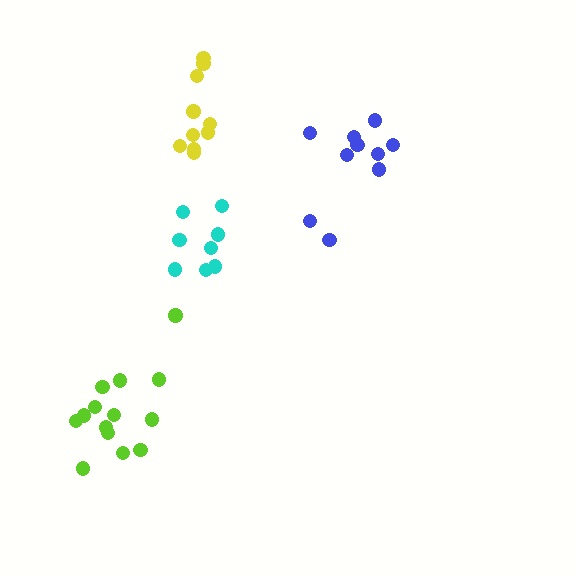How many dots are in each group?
Group 1: 10 dots, Group 2: 8 dots, Group 3: 14 dots, Group 4: 10 dots (42 total).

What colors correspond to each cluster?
The clusters are colored: blue, cyan, lime, yellow.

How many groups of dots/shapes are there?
There are 4 groups.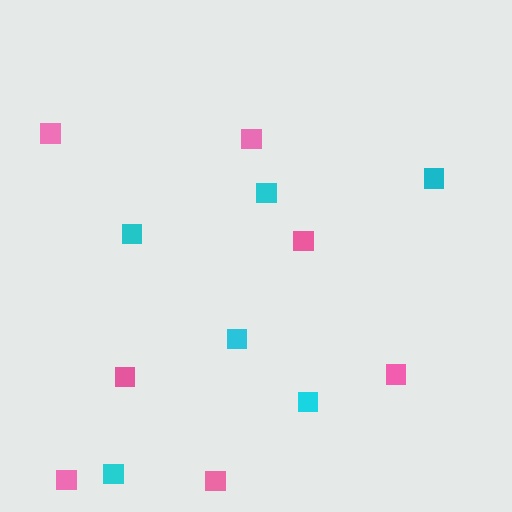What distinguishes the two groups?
There are 2 groups: one group of cyan squares (6) and one group of pink squares (7).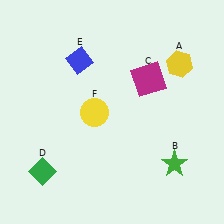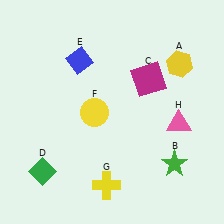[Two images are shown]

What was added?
A yellow cross (G), a pink triangle (H) were added in Image 2.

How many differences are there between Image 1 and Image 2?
There are 2 differences between the two images.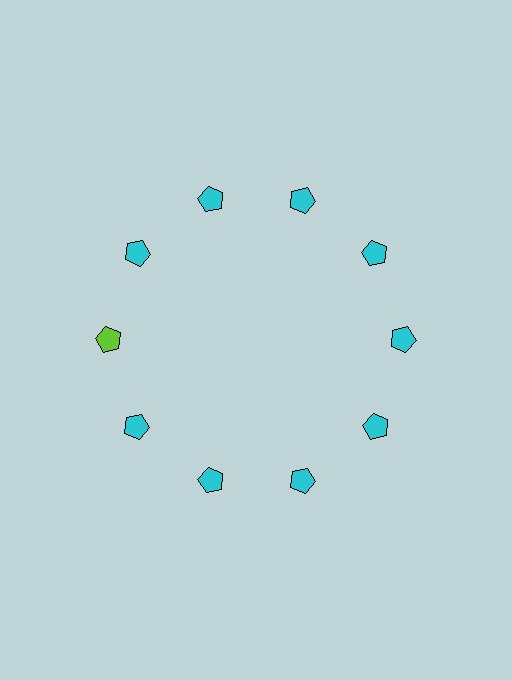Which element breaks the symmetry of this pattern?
The lime pentagon at roughly the 9 o'clock position breaks the symmetry. All other shapes are cyan pentagons.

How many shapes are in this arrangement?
There are 10 shapes arranged in a ring pattern.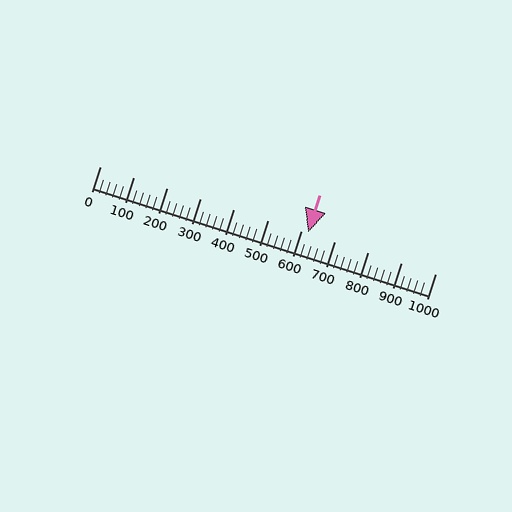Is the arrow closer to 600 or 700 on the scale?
The arrow is closer to 600.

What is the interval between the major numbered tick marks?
The major tick marks are spaced 100 units apart.